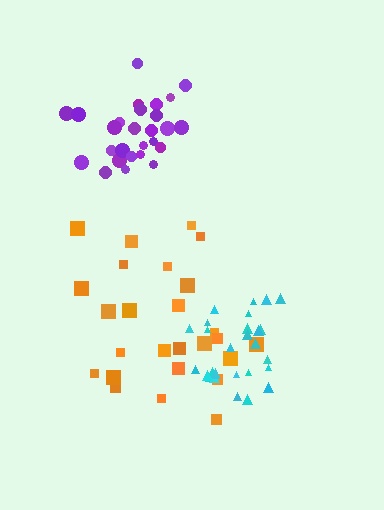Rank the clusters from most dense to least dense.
cyan, purple, orange.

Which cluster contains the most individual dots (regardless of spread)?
Purple (27).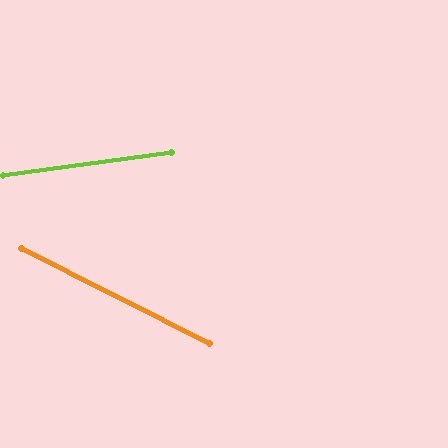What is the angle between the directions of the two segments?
Approximately 35 degrees.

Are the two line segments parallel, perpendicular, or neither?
Neither parallel nor perpendicular — they differ by about 35°.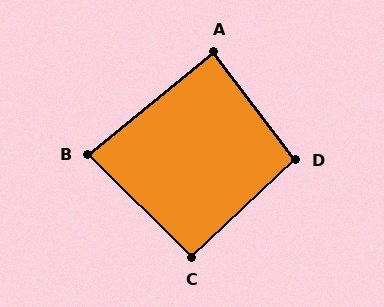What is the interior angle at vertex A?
Approximately 88 degrees (approximately right).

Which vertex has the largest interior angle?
D, at approximately 96 degrees.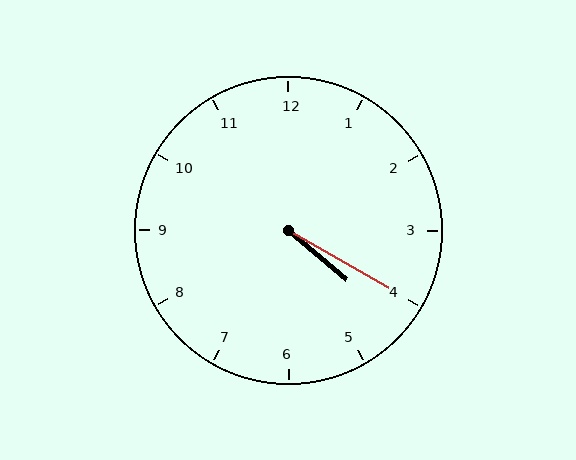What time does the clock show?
4:20.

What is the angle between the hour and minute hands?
Approximately 10 degrees.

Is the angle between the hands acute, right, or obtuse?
It is acute.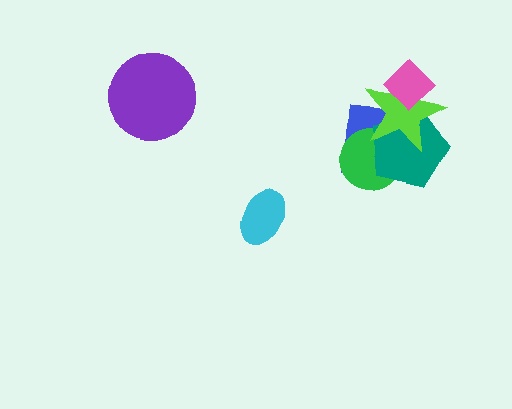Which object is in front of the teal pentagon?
The lime star is in front of the teal pentagon.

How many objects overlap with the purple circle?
0 objects overlap with the purple circle.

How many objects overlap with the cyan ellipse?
0 objects overlap with the cyan ellipse.